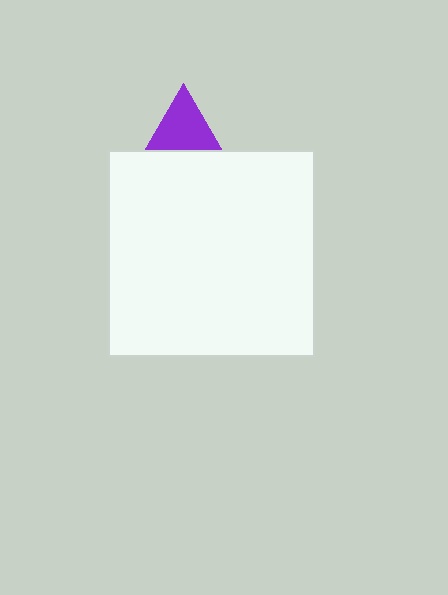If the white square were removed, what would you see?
You would see the complete purple triangle.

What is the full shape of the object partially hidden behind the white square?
The partially hidden object is a purple triangle.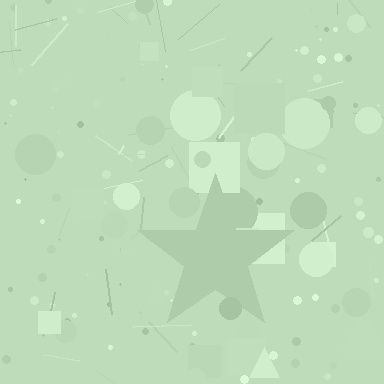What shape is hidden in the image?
A star is hidden in the image.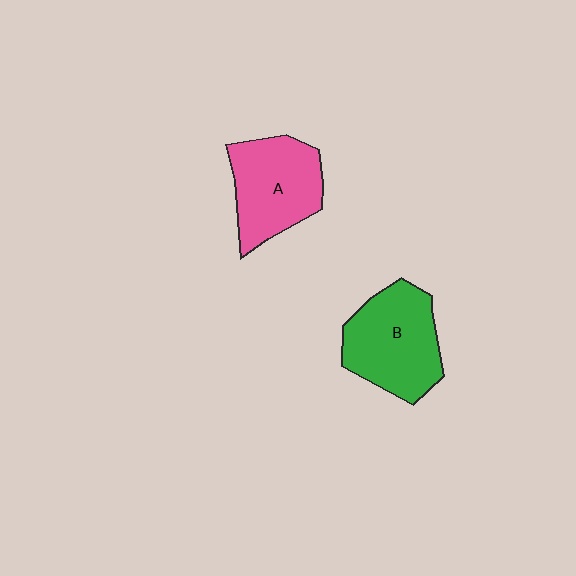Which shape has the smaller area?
Shape A (pink).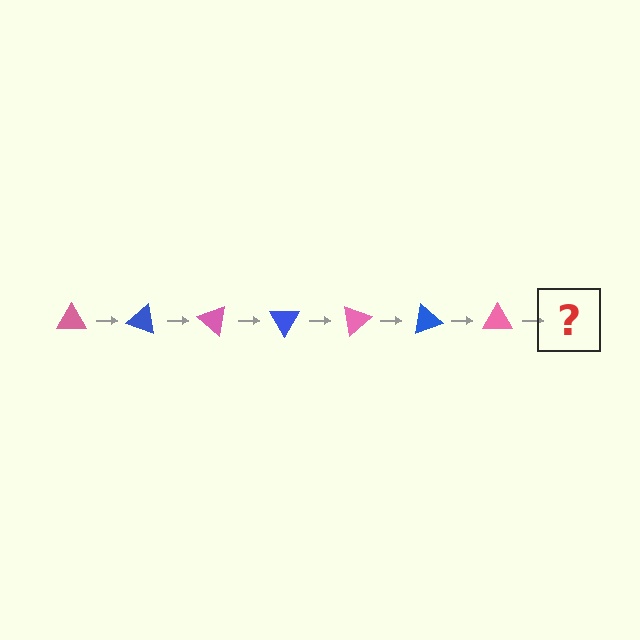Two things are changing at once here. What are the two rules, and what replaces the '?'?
The two rules are that it rotates 20 degrees each step and the color cycles through pink and blue. The '?' should be a blue triangle, rotated 140 degrees from the start.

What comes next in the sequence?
The next element should be a blue triangle, rotated 140 degrees from the start.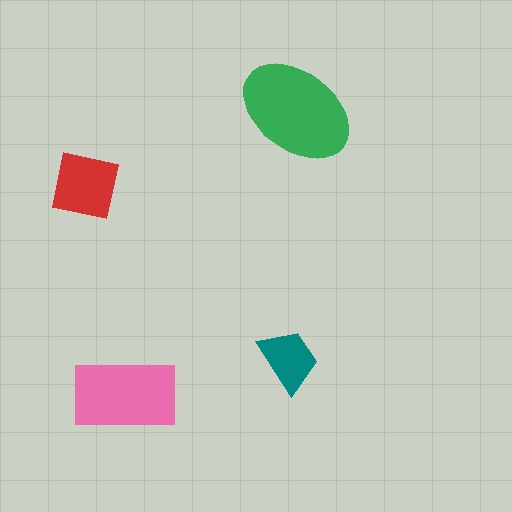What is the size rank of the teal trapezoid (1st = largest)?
4th.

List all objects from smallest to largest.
The teal trapezoid, the red square, the pink rectangle, the green ellipse.